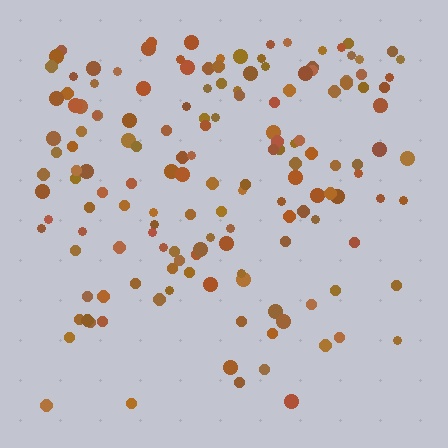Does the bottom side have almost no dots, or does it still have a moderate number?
Still a moderate number, just noticeably fewer than the top.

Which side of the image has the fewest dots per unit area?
The bottom.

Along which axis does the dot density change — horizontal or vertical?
Vertical.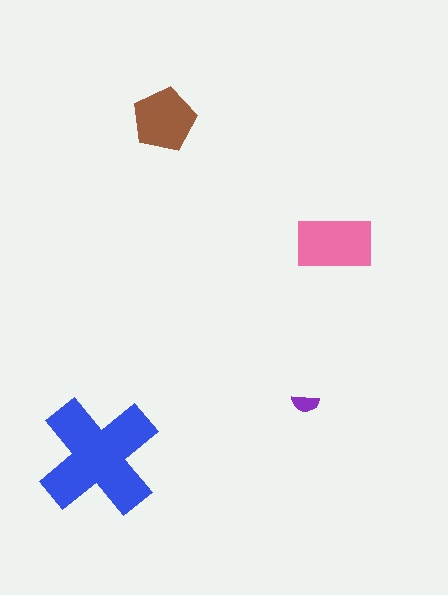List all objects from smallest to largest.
The purple semicircle, the brown pentagon, the pink rectangle, the blue cross.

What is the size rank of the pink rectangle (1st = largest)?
2nd.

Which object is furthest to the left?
The blue cross is leftmost.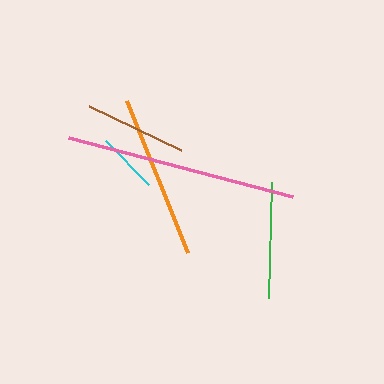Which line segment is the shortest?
The cyan line is the shortest at approximately 61 pixels.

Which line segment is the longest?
The pink line is the longest at approximately 231 pixels.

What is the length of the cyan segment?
The cyan segment is approximately 61 pixels long.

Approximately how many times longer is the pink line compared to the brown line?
The pink line is approximately 2.3 times the length of the brown line.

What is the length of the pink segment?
The pink segment is approximately 231 pixels long.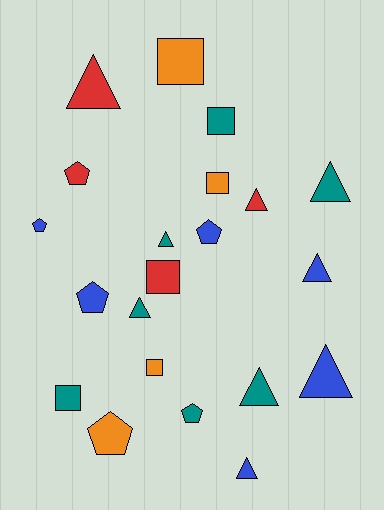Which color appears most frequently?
Teal, with 7 objects.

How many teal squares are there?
There are 2 teal squares.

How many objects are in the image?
There are 21 objects.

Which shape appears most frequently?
Triangle, with 9 objects.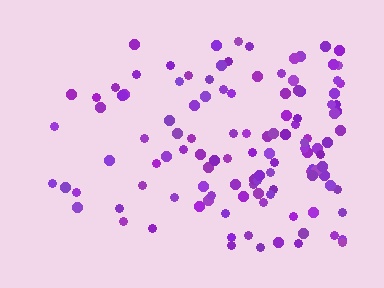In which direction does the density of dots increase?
From left to right, with the right side densest.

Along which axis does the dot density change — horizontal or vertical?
Horizontal.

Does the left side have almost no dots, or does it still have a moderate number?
Still a moderate number, just noticeably fewer than the right.